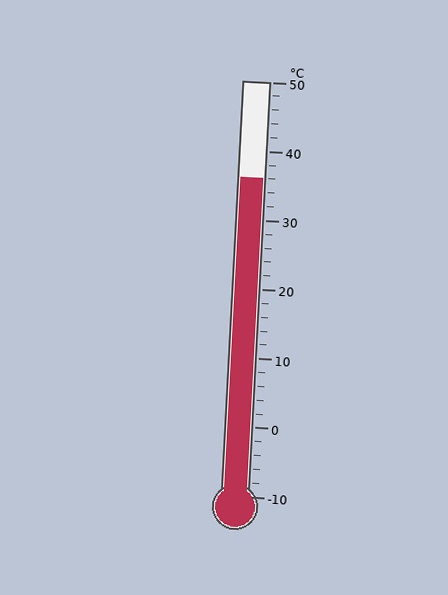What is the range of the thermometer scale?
The thermometer scale ranges from -10°C to 50°C.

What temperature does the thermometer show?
The thermometer shows approximately 36°C.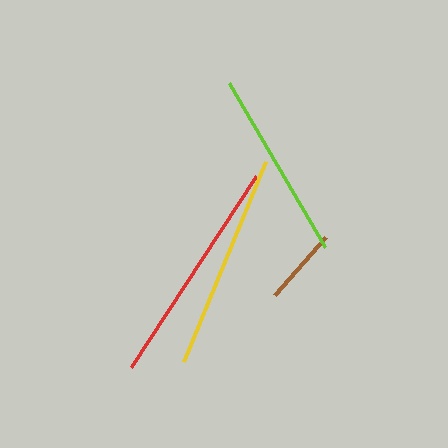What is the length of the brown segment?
The brown segment is approximately 78 pixels long.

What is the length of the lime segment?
The lime segment is approximately 191 pixels long.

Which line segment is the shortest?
The brown line is the shortest at approximately 78 pixels.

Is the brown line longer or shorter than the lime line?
The lime line is longer than the brown line.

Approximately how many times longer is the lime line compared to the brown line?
The lime line is approximately 2.4 times the length of the brown line.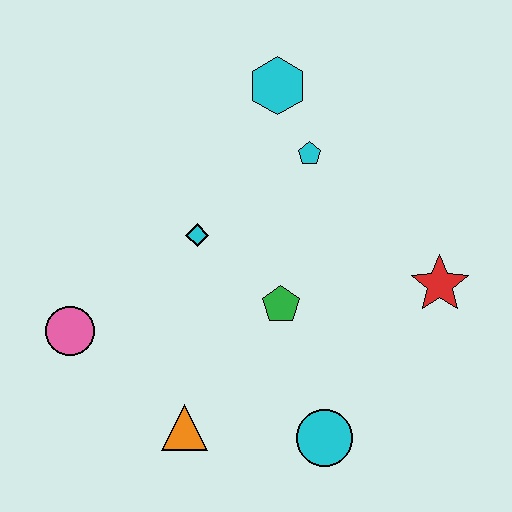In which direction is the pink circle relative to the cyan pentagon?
The pink circle is to the left of the cyan pentagon.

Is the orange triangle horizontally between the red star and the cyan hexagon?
No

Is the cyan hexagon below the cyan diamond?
No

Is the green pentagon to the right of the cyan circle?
No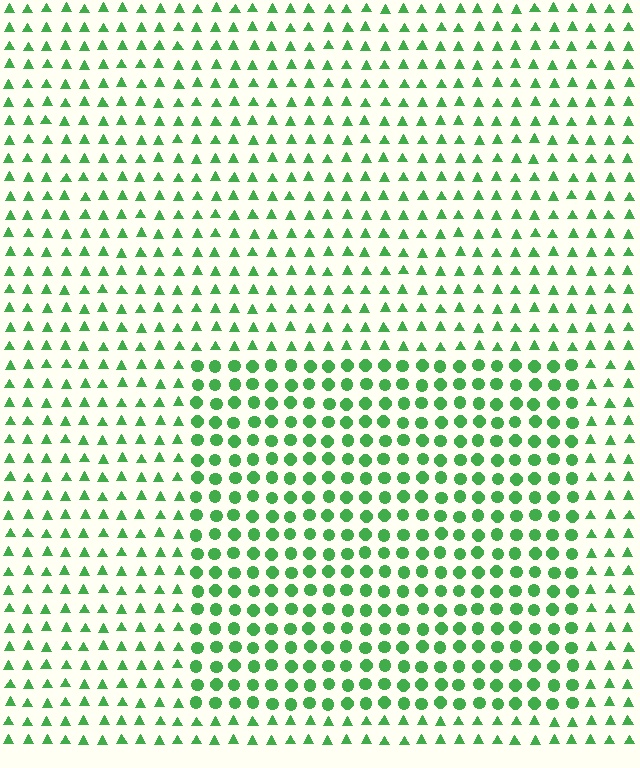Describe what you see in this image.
The image is filled with small green elements arranged in a uniform grid. A rectangle-shaped region contains circles, while the surrounding area contains triangles. The boundary is defined purely by the change in element shape.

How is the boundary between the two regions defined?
The boundary is defined by a change in element shape: circles inside vs. triangles outside. All elements share the same color and spacing.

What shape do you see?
I see a rectangle.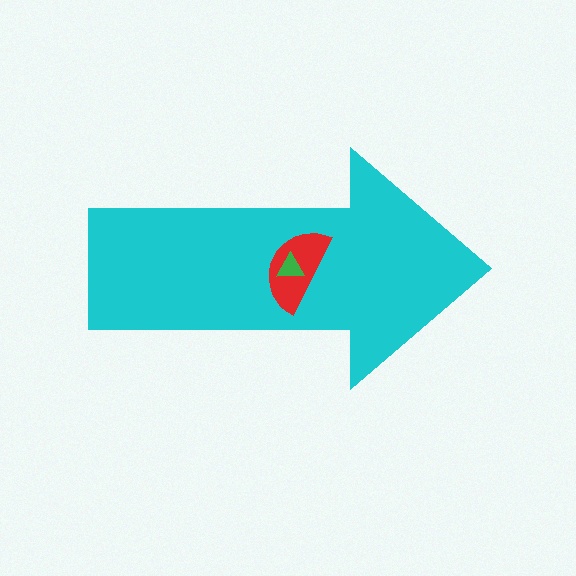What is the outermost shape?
The cyan arrow.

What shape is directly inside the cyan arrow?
The red semicircle.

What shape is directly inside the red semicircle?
The green triangle.